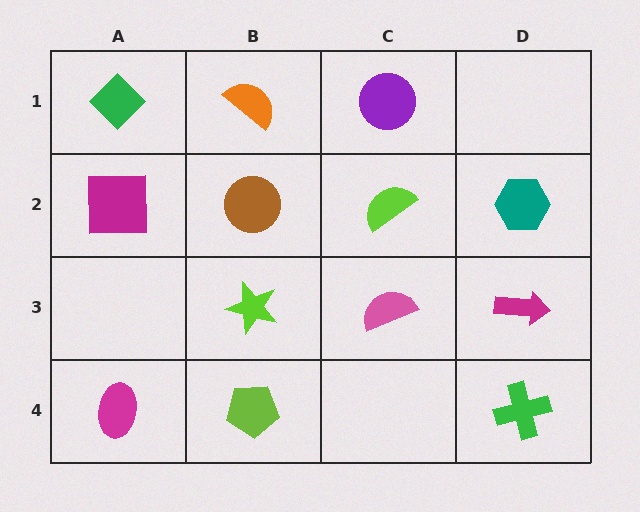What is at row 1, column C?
A purple circle.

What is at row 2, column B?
A brown circle.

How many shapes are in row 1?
3 shapes.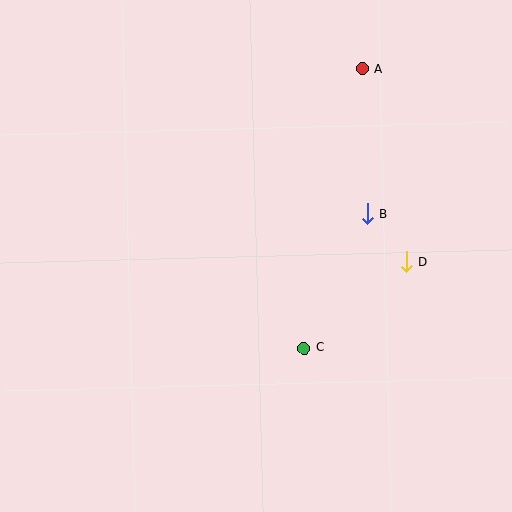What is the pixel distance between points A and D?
The distance between A and D is 198 pixels.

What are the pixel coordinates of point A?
Point A is at (362, 69).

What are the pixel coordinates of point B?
Point B is at (367, 214).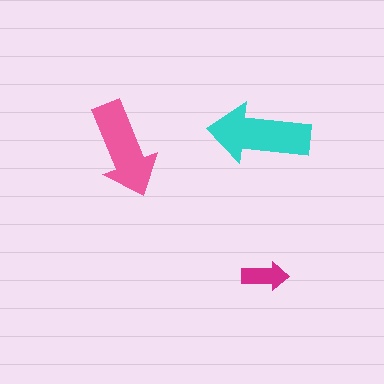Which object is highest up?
The cyan arrow is topmost.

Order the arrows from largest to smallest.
the cyan one, the pink one, the magenta one.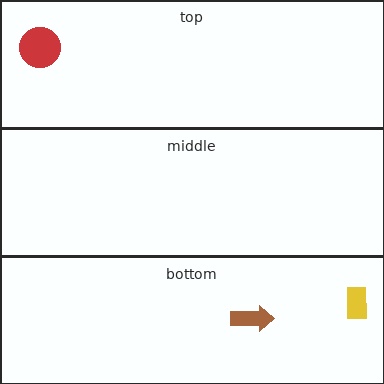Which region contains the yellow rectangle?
The bottom region.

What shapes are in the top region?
The red circle.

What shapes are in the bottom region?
The brown arrow, the yellow rectangle.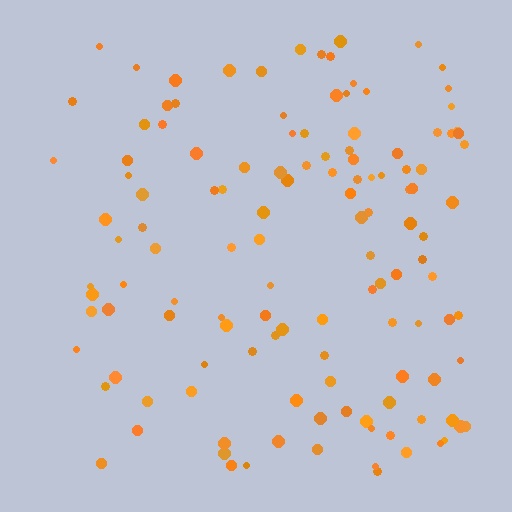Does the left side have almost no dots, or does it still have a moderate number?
Still a moderate number, just noticeably fewer than the right.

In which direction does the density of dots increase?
From left to right, with the right side densest.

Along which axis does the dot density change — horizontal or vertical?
Horizontal.